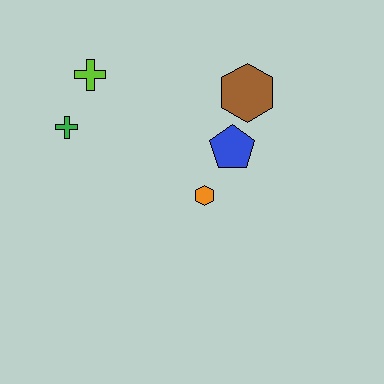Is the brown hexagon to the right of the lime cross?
Yes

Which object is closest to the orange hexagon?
The blue pentagon is closest to the orange hexagon.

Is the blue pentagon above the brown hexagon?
No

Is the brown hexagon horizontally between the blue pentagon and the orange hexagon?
No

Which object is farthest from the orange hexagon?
The lime cross is farthest from the orange hexagon.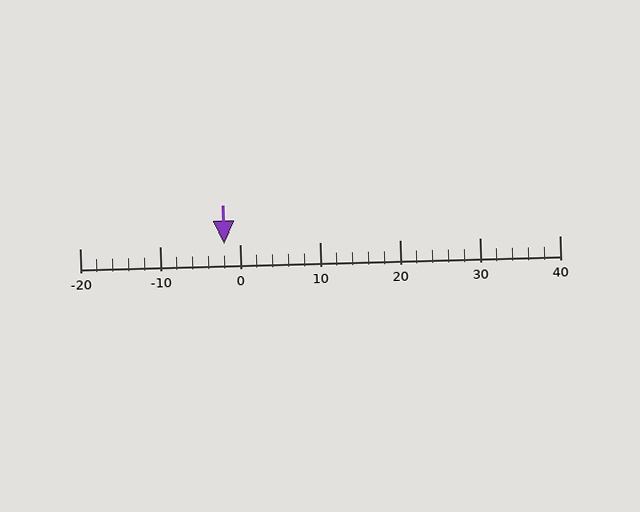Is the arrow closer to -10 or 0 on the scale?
The arrow is closer to 0.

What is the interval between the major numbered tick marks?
The major tick marks are spaced 10 units apart.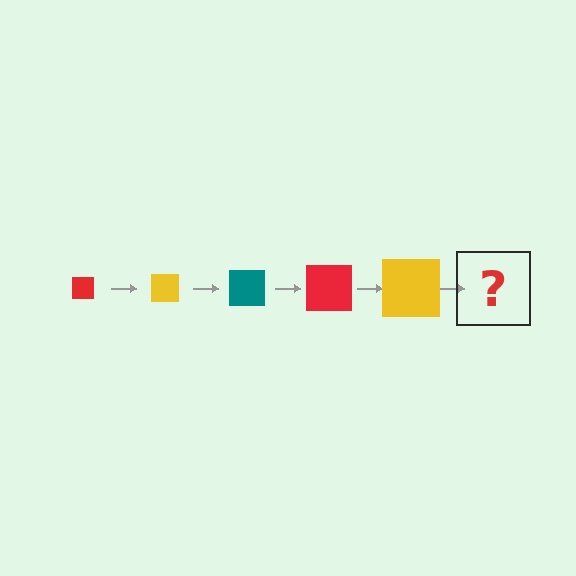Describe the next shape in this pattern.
It should be a teal square, larger than the previous one.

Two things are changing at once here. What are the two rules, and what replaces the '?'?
The two rules are that the square grows larger each step and the color cycles through red, yellow, and teal. The '?' should be a teal square, larger than the previous one.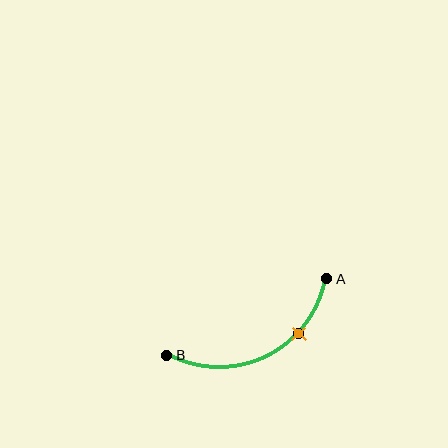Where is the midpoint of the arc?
The arc midpoint is the point on the curve farthest from the straight line joining A and B. It sits below that line.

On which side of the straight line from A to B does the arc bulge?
The arc bulges below the straight line connecting A and B.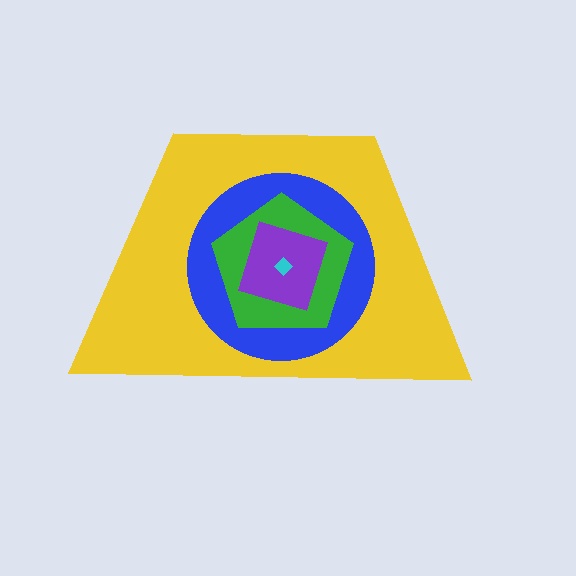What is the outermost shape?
The yellow trapezoid.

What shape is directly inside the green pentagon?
The purple square.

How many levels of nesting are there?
5.